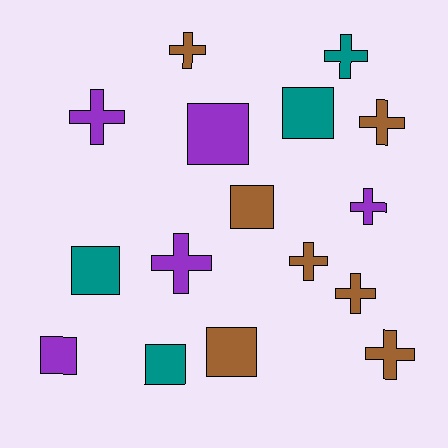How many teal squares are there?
There are 3 teal squares.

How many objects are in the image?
There are 16 objects.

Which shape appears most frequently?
Cross, with 9 objects.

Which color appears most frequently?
Brown, with 7 objects.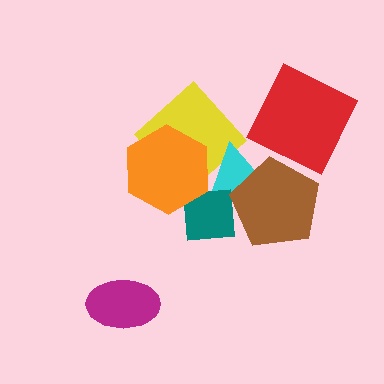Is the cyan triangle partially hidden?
Yes, it is partially covered by another shape.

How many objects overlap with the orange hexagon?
3 objects overlap with the orange hexagon.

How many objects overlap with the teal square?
3 objects overlap with the teal square.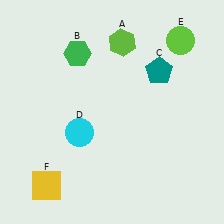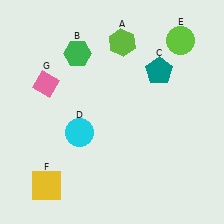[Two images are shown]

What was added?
A pink diamond (G) was added in Image 2.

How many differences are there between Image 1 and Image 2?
There is 1 difference between the two images.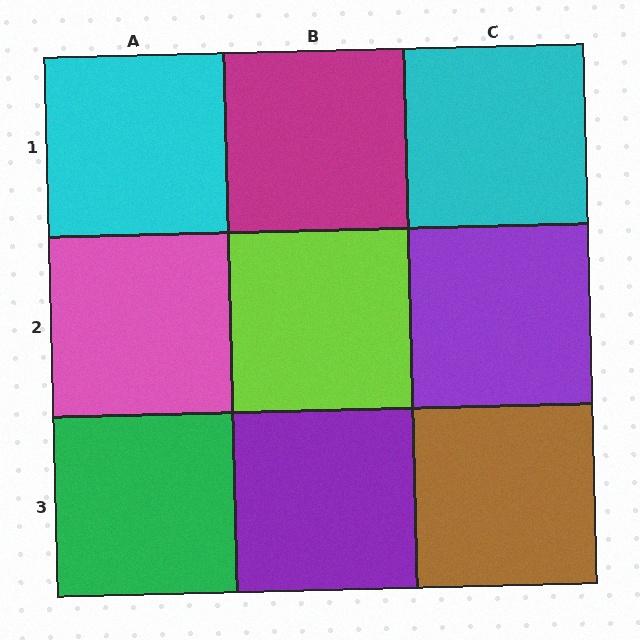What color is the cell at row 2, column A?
Pink.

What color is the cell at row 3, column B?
Purple.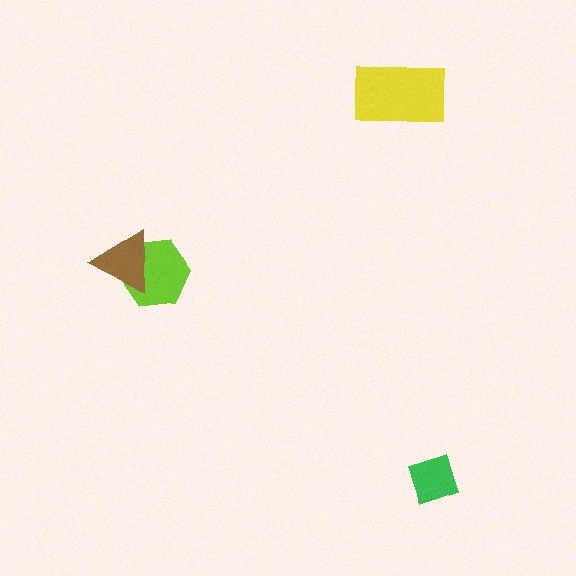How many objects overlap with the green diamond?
0 objects overlap with the green diamond.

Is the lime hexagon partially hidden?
Yes, it is partially covered by another shape.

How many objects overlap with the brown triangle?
1 object overlaps with the brown triangle.